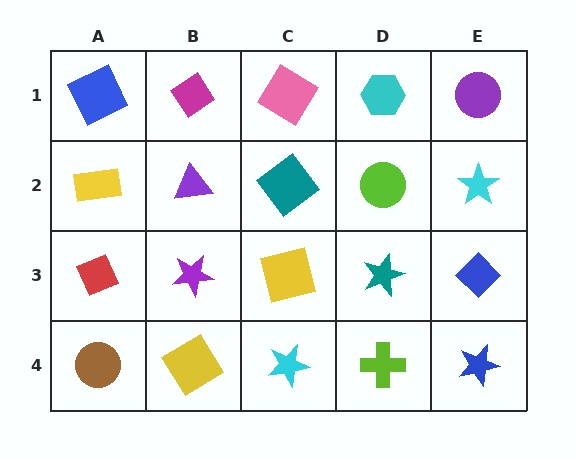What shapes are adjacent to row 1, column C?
A teal diamond (row 2, column C), a magenta diamond (row 1, column B), a cyan hexagon (row 1, column D).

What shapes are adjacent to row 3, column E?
A cyan star (row 2, column E), a blue star (row 4, column E), a teal star (row 3, column D).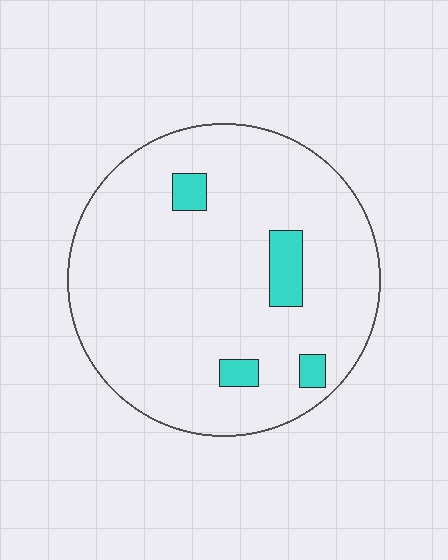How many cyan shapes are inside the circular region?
4.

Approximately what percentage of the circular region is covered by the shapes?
Approximately 10%.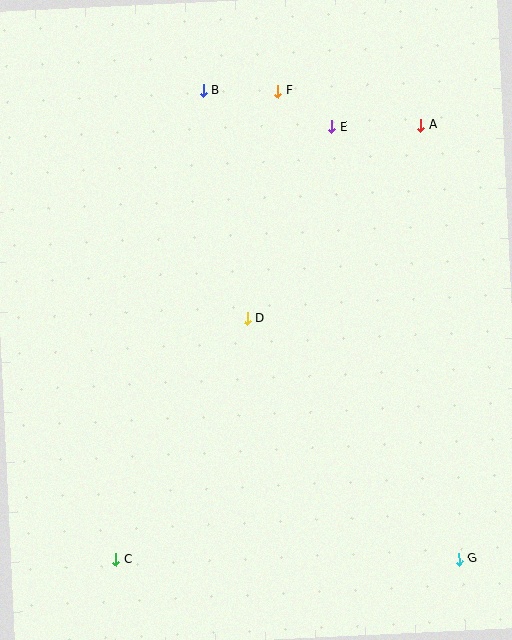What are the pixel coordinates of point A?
Point A is at (421, 125).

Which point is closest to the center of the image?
Point D at (247, 319) is closest to the center.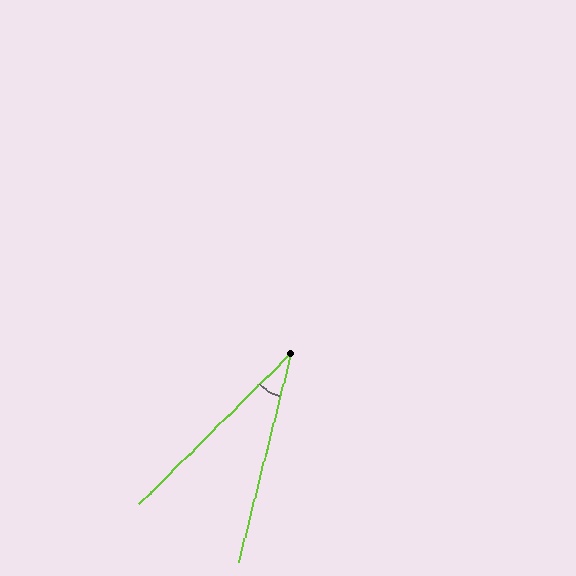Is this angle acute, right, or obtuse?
It is acute.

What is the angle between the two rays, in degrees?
Approximately 31 degrees.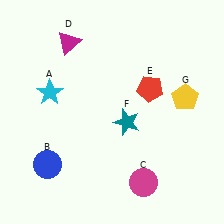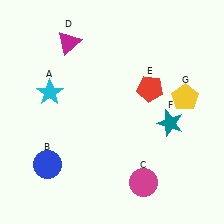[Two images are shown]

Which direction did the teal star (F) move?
The teal star (F) moved right.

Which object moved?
The teal star (F) moved right.